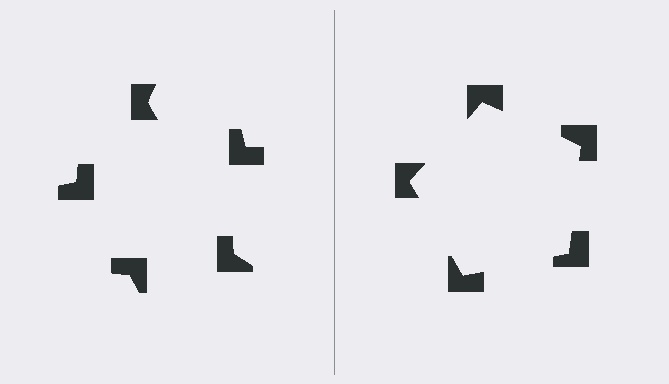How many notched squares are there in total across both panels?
10 — 5 on each side.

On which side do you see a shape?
An illusory pentagon appears on the right side. On the left side the wedge cuts are rotated, so no coherent shape forms.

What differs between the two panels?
The notched squares are positioned identically on both sides; only the wedge orientations differ. On the right they align to a pentagon; on the left they are misaligned.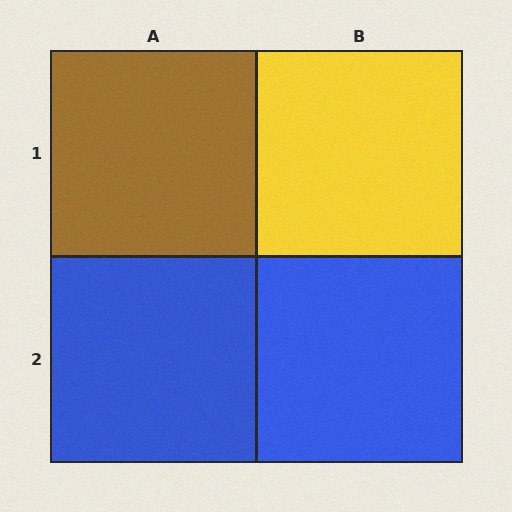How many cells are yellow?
1 cell is yellow.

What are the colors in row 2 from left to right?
Blue, blue.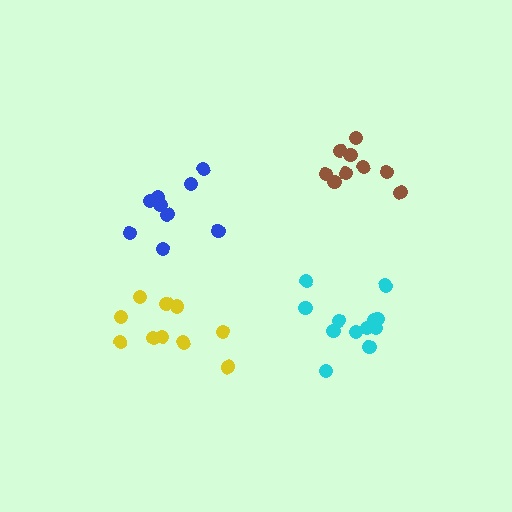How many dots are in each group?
Group 1: 10 dots, Group 2: 12 dots, Group 3: 9 dots, Group 4: 10 dots (41 total).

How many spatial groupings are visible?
There are 4 spatial groupings.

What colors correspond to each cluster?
The clusters are colored: yellow, cyan, brown, blue.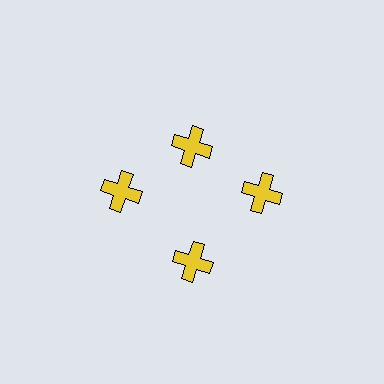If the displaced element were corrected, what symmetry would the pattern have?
It would have 4-fold rotational symmetry — the pattern would map onto itself every 90 degrees.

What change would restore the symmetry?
The symmetry would be restored by moving it outward, back onto the ring so that all 4 crosses sit at equal angles and equal distance from the center.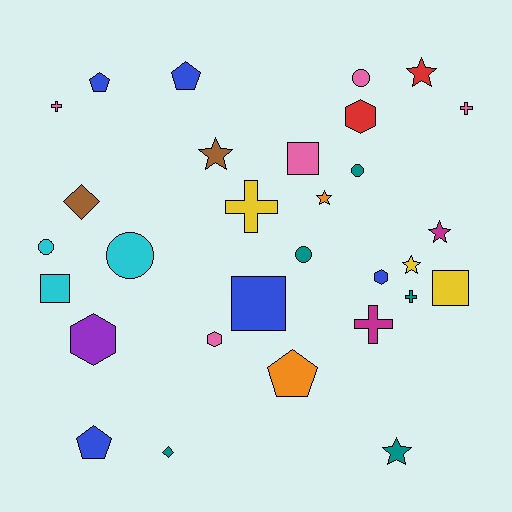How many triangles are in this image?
There are no triangles.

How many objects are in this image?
There are 30 objects.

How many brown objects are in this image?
There are 2 brown objects.